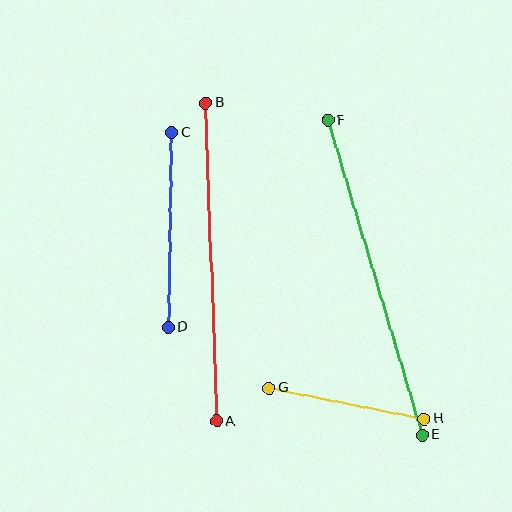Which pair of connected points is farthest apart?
Points E and F are farthest apart.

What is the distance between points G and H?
The distance is approximately 158 pixels.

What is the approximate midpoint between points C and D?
The midpoint is at approximately (170, 230) pixels.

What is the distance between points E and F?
The distance is approximately 328 pixels.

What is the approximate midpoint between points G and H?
The midpoint is at approximately (347, 403) pixels.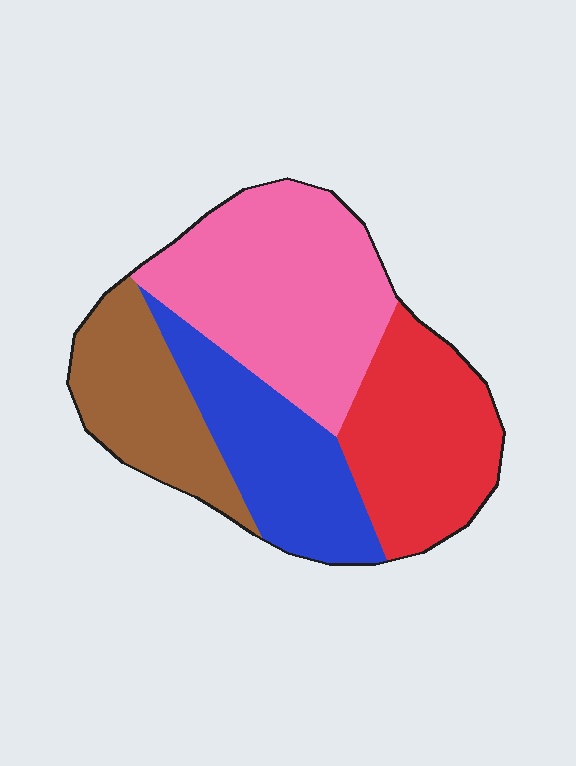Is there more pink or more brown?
Pink.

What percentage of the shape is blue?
Blue takes up about one fifth (1/5) of the shape.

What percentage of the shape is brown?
Brown covers around 20% of the shape.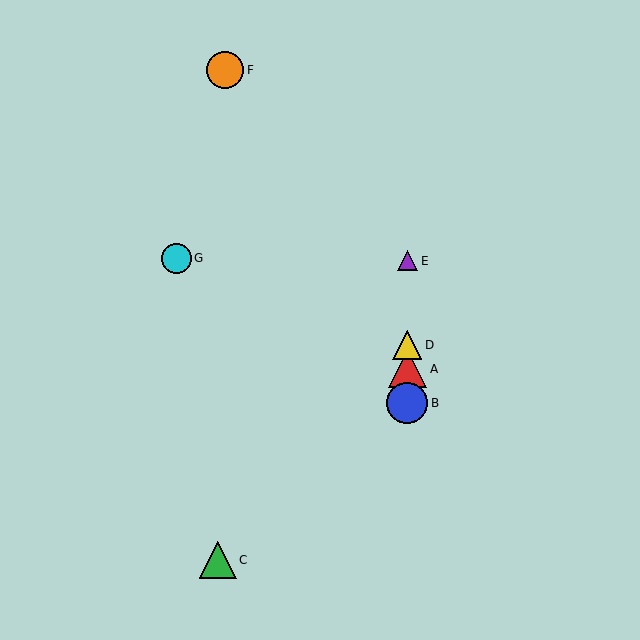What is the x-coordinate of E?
Object E is at x≈407.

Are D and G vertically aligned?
No, D is at x≈407 and G is at x≈176.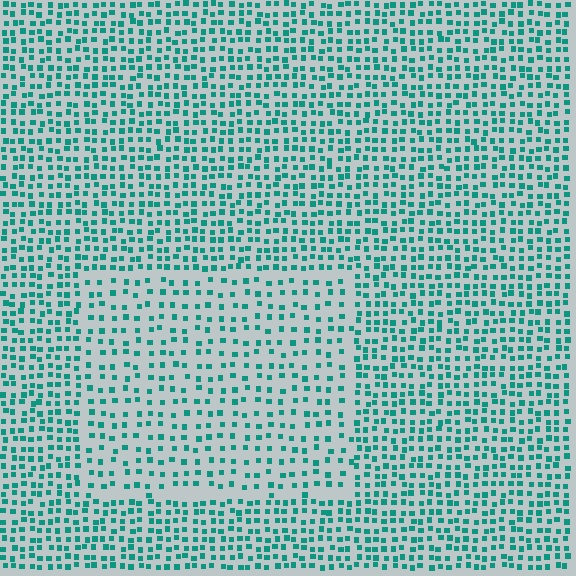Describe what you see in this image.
The image contains small teal elements arranged at two different densities. A rectangle-shaped region is visible where the elements are less densely packed than the surrounding area.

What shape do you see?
I see a rectangle.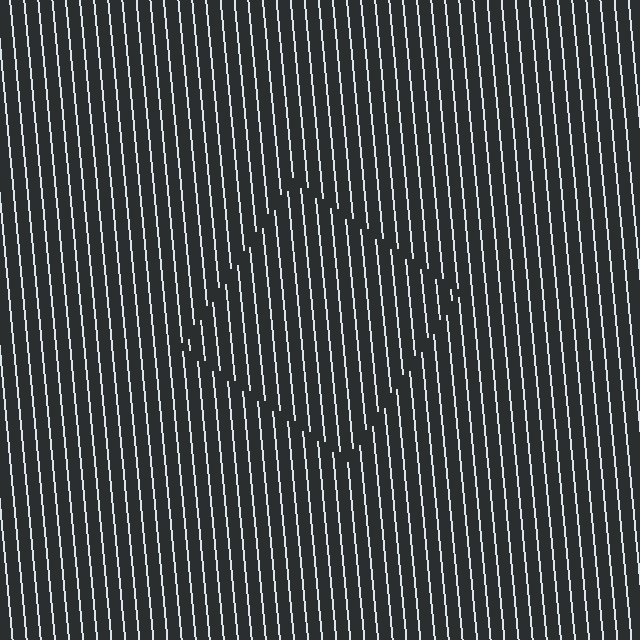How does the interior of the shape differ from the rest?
The interior of the shape contains the same grating, shifted by half a period — the contour is defined by the phase discontinuity where line-ends from the inner and outer gratings abut.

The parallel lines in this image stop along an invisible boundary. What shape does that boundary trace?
An illusory square. The interior of the shape contains the same grating, shifted by half a period — the contour is defined by the phase discontinuity where line-ends from the inner and outer gratings abut.